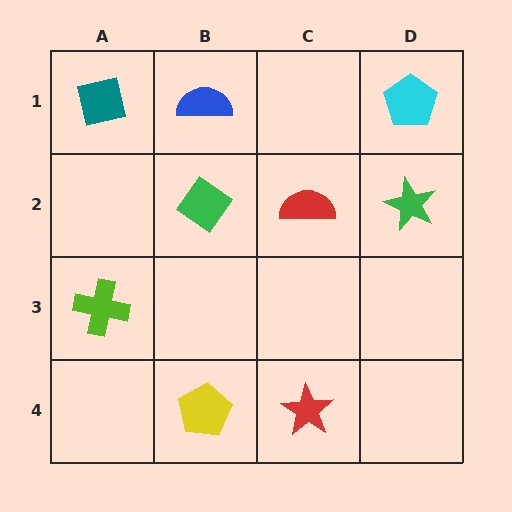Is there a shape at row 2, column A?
No, that cell is empty.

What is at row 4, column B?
A yellow pentagon.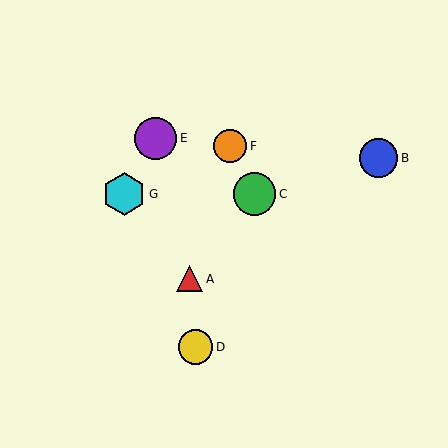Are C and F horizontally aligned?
No, C is at y≈194 and F is at y≈146.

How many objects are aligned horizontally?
2 objects (C, G) are aligned horizontally.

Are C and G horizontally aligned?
Yes, both are at y≈194.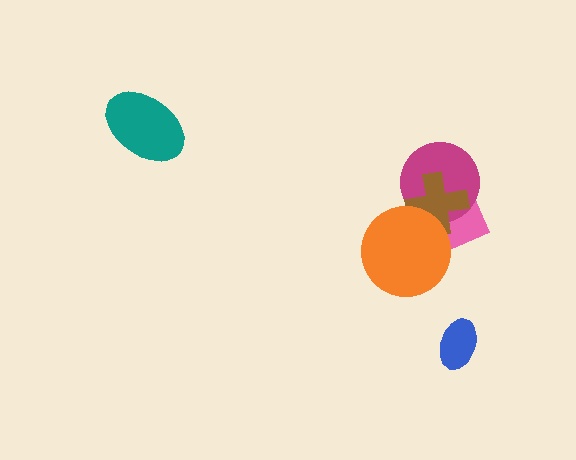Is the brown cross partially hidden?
Yes, it is partially covered by another shape.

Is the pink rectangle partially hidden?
Yes, it is partially covered by another shape.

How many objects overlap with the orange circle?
2 objects overlap with the orange circle.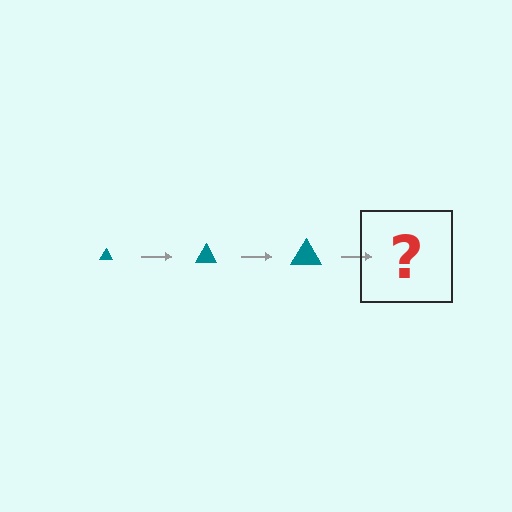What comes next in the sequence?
The next element should be a teal triangle, larger than the previous one.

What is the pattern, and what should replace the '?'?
The pattern is that the triangle gets progressively larger each step. The '?' should be a teal triangle, larger than the previous one.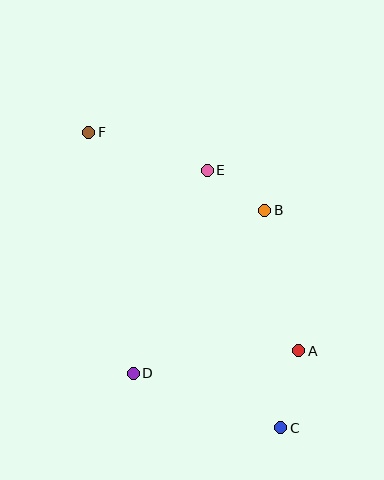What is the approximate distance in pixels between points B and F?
The distance between B and F is approximately 192 pixels.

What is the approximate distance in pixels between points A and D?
The distance between A and D is approximately 167 pixels.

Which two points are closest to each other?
Points B and E are closest to each other.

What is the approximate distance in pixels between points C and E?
The distance between C and E is approximately 268 pixels.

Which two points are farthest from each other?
Points C and F are farthest from each other.